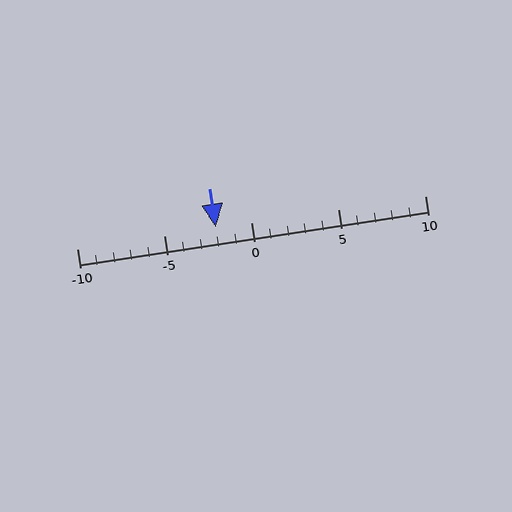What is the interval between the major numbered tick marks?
The major tick marks are spaced 5 units apart.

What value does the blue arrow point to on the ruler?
The blue arrow points to approximately -2.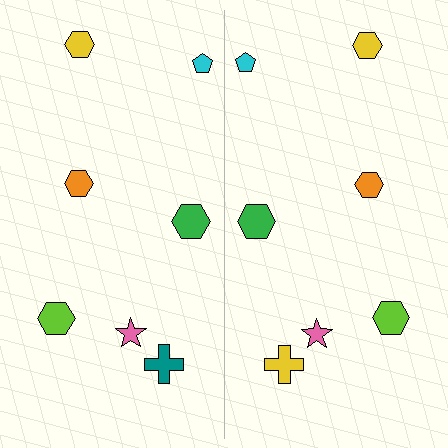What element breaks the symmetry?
The yellow cross on the right side breaks the symmetry — its mirror counterpart is teal.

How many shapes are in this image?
There are 14 shapes in this image.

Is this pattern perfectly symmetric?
No, the pattern is not perfectly symmetric. The yellow cross on the right side breaks the symmetry — its mirror counterpart is teal.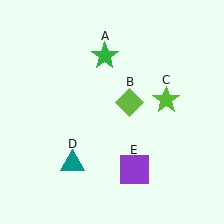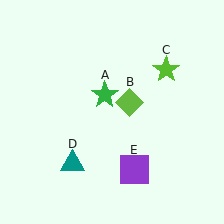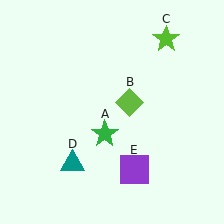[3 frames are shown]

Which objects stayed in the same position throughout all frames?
Lime diamond (object B) and teal triangle (object D) and purple square (object E) remained stationary.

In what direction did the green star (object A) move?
The green star (object A) moved down.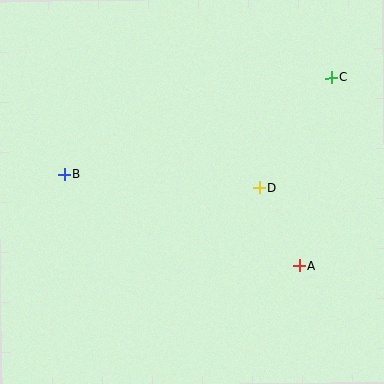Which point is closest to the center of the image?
Point D at (259, 188) is closest to the center.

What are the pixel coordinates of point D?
Point D is at (259, 188).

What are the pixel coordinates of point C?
Point C is at (331, 78).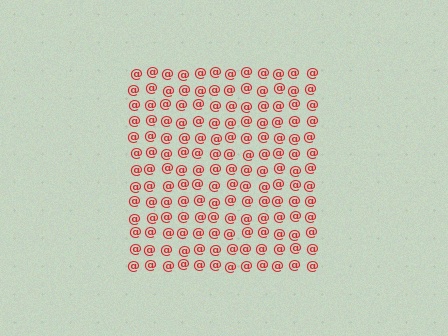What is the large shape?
The large shape is a square.